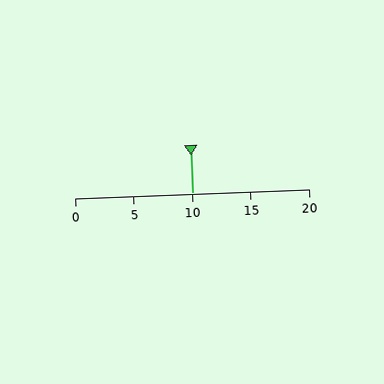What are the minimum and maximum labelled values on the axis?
The axis runs from 0 to 20.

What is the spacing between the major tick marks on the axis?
The major ticks are spaced 5 apart.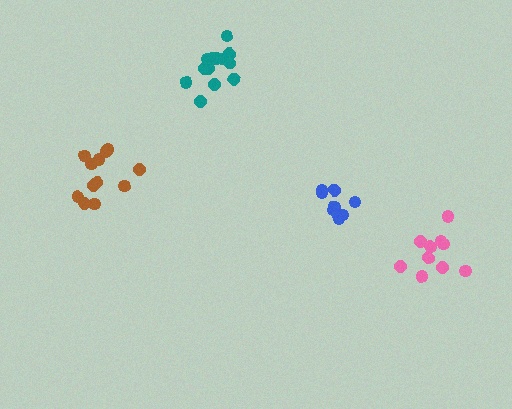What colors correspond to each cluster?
The clusters are colored: pink, blue, teal, brown.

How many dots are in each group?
Group 1: 10 dots, Group 2: 9 dots, Group 3: 13 dots, Group 4: 12 dots (44 total).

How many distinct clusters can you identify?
There are 4 distinct clusters.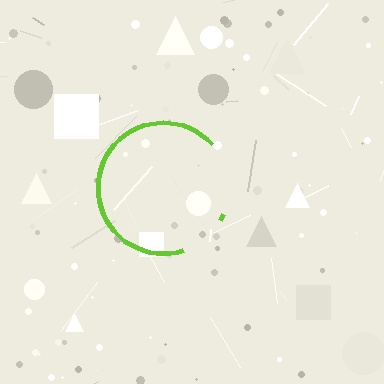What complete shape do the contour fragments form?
The contour fragments form a circle.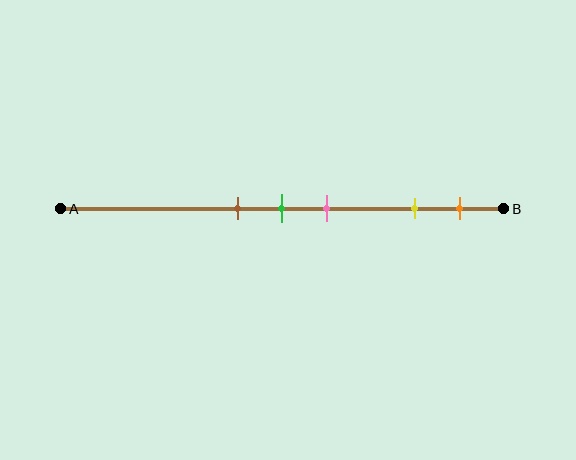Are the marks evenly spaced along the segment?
No, the marks are not evenly spaced.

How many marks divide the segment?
There are 5 marks dividing the segment.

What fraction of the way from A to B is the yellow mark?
The yellow mark is approximately 80% (0.8) of the way from A to B.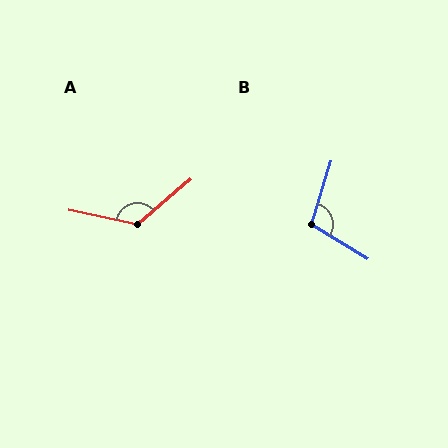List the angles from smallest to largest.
B (105°), A (127°).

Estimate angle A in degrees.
Approximately 127 degrees.